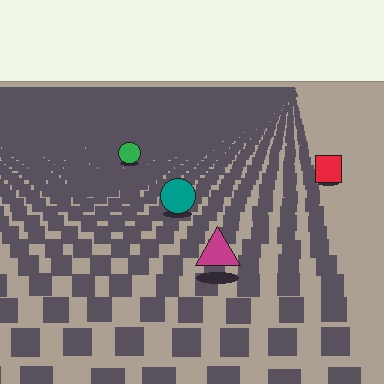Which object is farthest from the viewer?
The green circle is farthest from the viewer. It appears smaller and the ground texture around it is denser.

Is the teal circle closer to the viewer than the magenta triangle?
No. The magenta triangle is closer — you can tell from the texture gradient: the ground texture is coarser near it.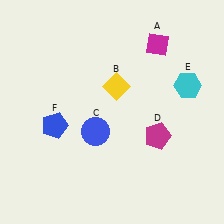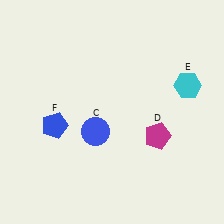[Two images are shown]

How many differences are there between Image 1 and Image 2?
There are 2 differences between the two images.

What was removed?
The yellow diamond (B), the magenta diamond (A) were removed in Image 2.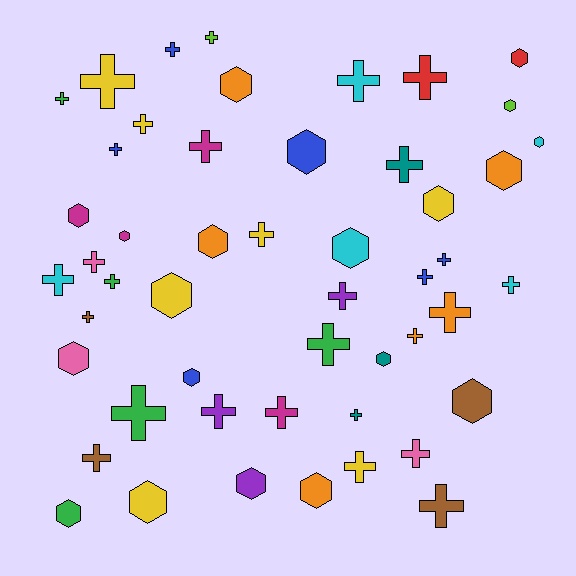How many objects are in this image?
There are 50 objects.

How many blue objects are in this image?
There are 6 blue objects.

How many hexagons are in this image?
There are 20 hexagons.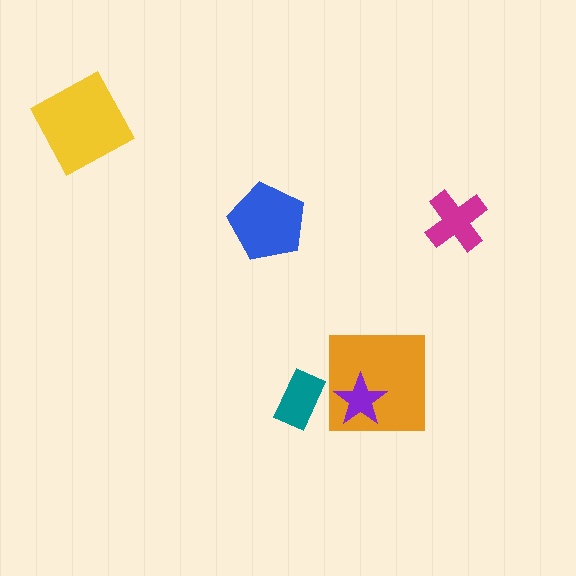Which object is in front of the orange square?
The purple star is in front of the orange square.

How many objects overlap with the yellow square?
0 objects overlap with the yellow square.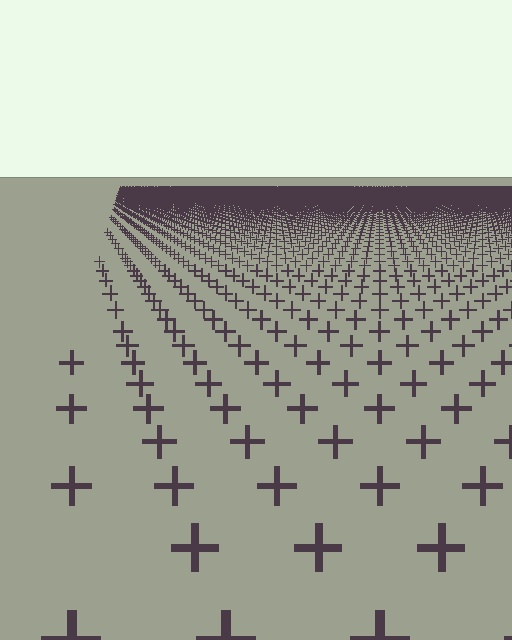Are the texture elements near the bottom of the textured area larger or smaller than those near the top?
Larger. Near the bottom, elements are closer to the viewer and appear at a bigger on-screen size.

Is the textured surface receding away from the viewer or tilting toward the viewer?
The surface is receding away from the viewer. Texture elements get smaller and denser toward the top.